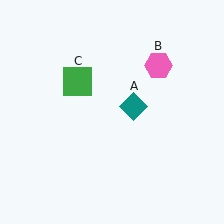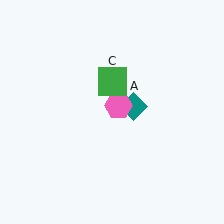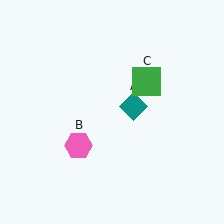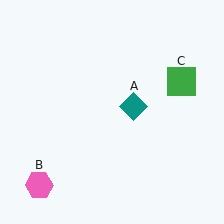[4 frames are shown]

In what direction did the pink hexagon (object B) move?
The pink hexagon (object B) moved down and to the left.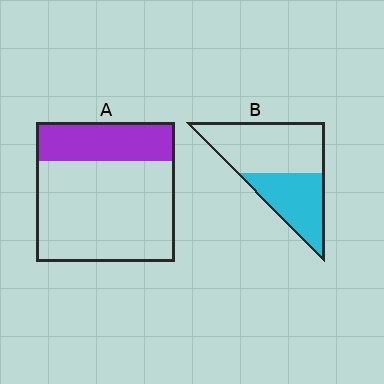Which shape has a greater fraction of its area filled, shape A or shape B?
Shape B.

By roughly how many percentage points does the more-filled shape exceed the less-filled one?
By roughly 15 percentage points (B over A).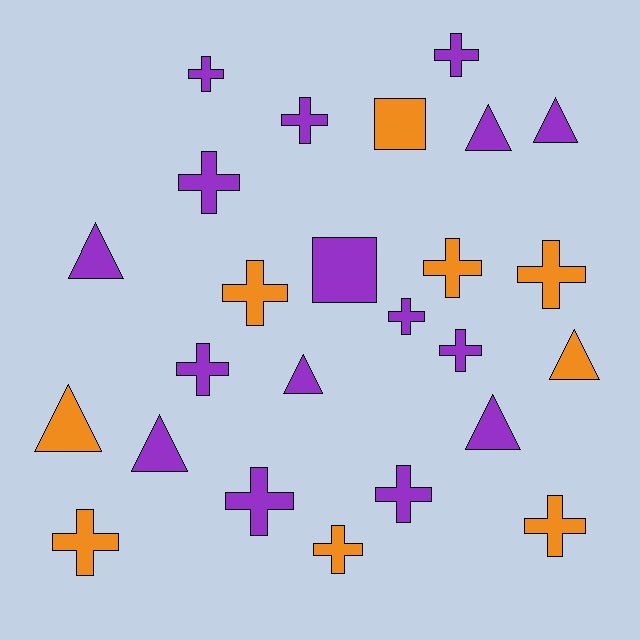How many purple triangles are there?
There are 6 purple triangles.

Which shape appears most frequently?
Cross, with 15 objects.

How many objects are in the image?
There are 25 objects.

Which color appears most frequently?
Purple, with 16 objects.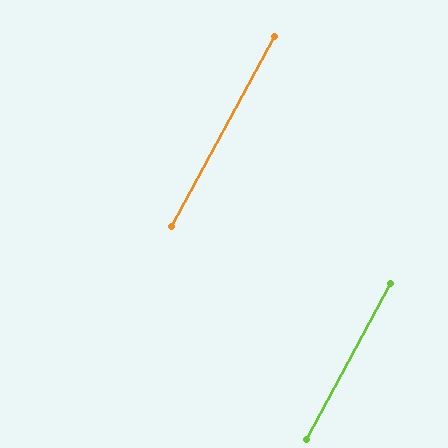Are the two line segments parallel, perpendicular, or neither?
Parallel — their directions differ by only 0.3°.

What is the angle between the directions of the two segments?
Approximately 0 degrees.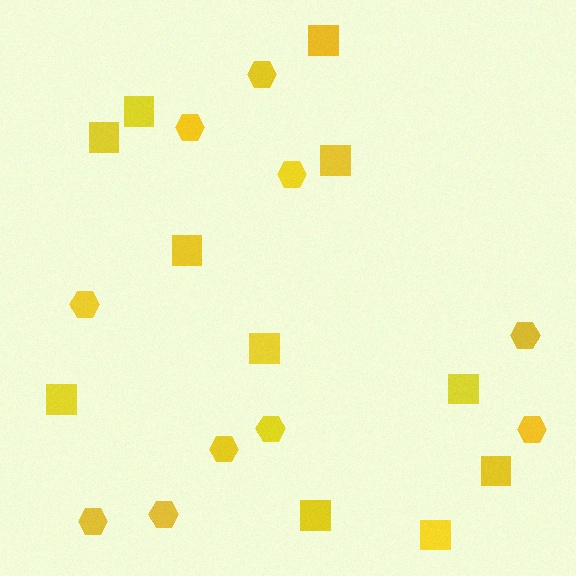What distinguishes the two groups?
There are 2 groups: one group of squares (11) and one group of hexagons (10).